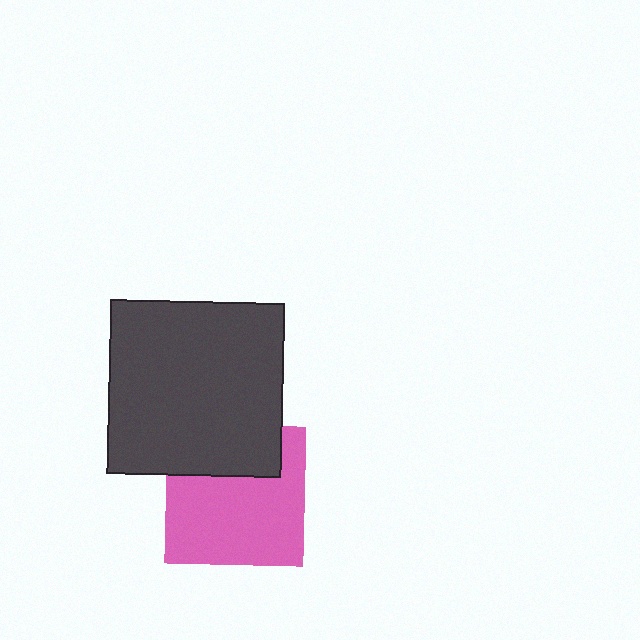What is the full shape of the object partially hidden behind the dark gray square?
The partially hidden object is a pink square.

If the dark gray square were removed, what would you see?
You would see the complete pink square.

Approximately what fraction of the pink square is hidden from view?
Roughly 31% of the pink square is hidden behind the dark gray square.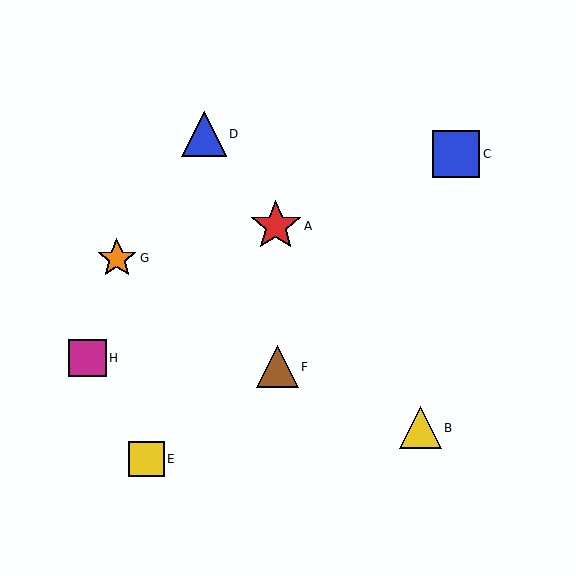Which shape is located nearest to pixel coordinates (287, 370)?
The brown triangle (labeled F) at (277, 367) is nearest to that location.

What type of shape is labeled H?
Shape H is a magenta square.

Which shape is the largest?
The red star (labeled A) is the largest.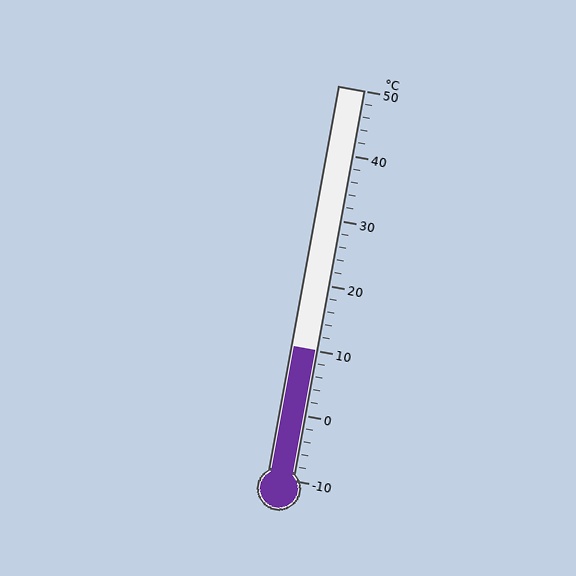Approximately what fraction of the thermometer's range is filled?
The thermometer is filled to approximately 35% of its range.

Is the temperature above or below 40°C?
The temperature is below 40°C.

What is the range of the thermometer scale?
The thermometer scale ranges from -10°C to 50°C.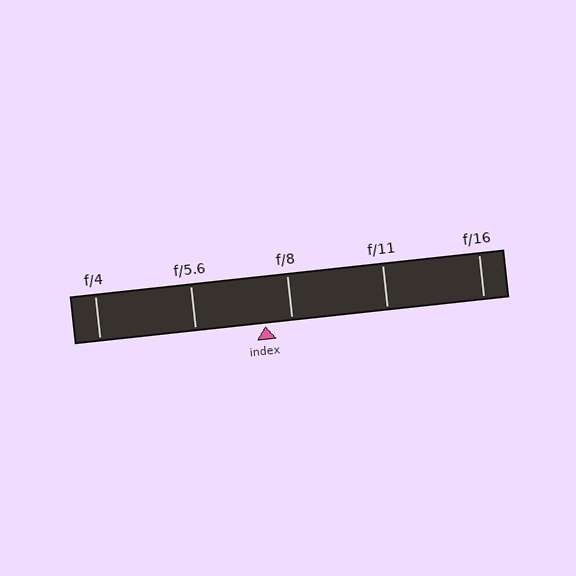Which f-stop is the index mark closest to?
The index mark is closest to f/8.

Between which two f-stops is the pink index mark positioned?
The index mark is between f/5.6 and f/8.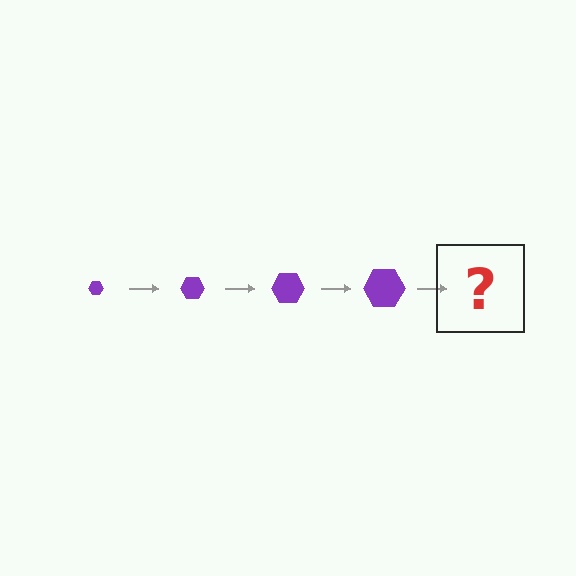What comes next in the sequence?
The next element should be a purple hexagon, larger than the previous one.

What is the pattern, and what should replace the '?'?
The pattern is that the hexagon gets progressively larger each step. The '?' should be a purple hexagon, larger than the previous one.